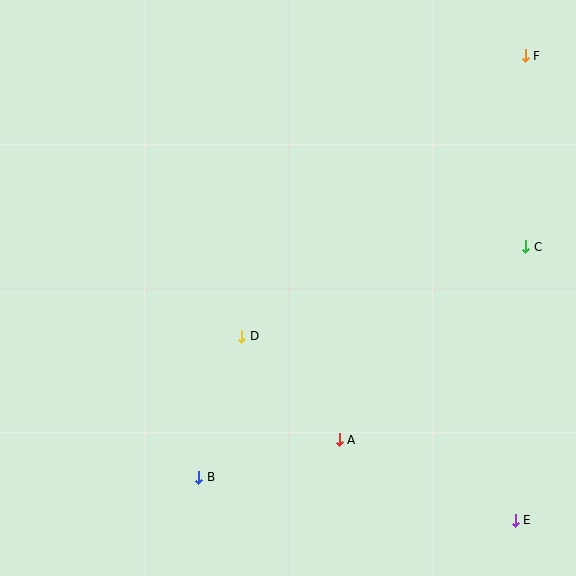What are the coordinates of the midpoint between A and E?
The midpoint between A and E is at (427, 480).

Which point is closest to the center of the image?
Point D at (242, 336) is closest to the center.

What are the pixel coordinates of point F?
Point F is at (525, 56).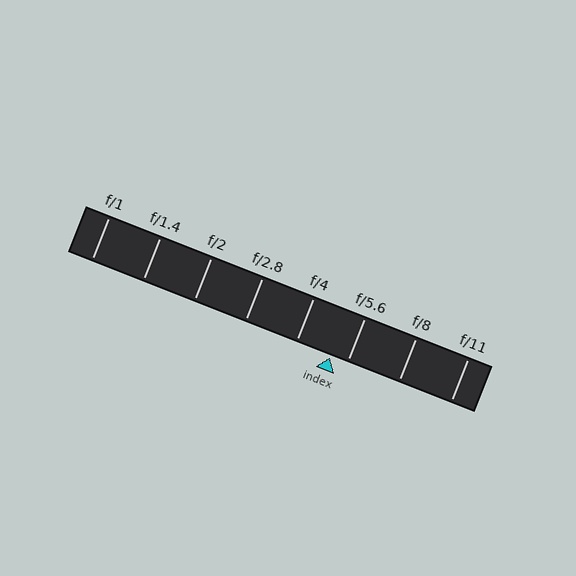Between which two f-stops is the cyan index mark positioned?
The index mark is between f/4 and f/5.6.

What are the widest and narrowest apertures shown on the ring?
The widest aperture shown is f/1 and the narrowest is f/11.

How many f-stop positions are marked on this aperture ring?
There are 8 f-stop positions marked.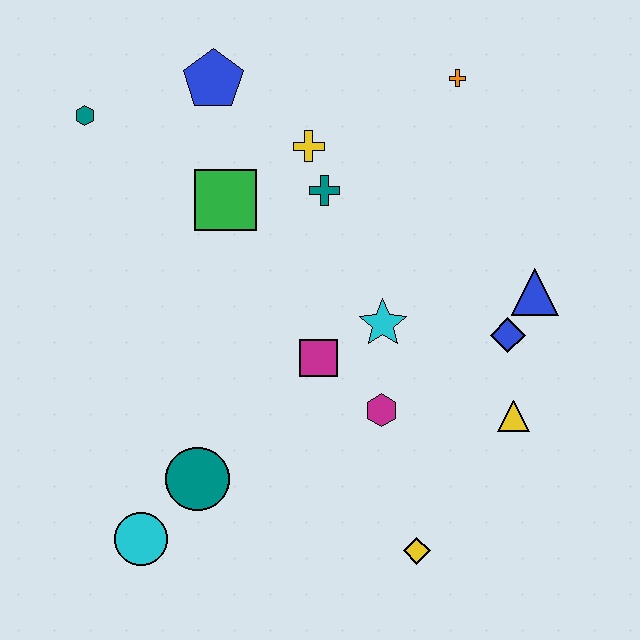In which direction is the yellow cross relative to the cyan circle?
The yellow cross is above the cyan circle.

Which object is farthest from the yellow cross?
The cyan circle is farthest from the yellow cross.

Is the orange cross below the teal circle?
No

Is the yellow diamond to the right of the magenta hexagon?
Yes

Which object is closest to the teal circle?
The cyan circle is closest to the teal circle.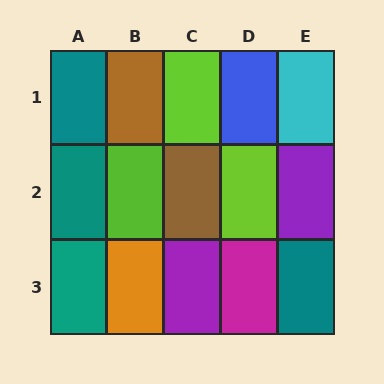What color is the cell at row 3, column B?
Orange.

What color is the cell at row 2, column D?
Lime.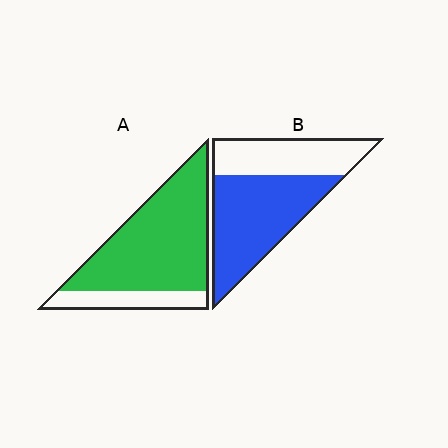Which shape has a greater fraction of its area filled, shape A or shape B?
Shape A.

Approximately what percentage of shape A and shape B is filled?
A is approximately 80% and B is approximately 60%.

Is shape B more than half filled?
Yes.